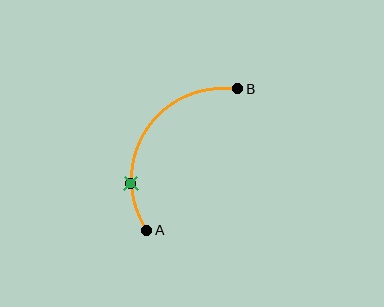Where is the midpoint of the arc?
The arc midpoint is the point on the curve farthest from the straight line joining A and B. It sits to the left of that line.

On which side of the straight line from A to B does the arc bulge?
The arc bulges to the left of the straight line connecting A and B.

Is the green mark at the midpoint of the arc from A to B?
No. The green mark lies on the arc but is closer to endpoint A. The arc midpoint would be at the point on the curve equidistant along the arc from both A and B.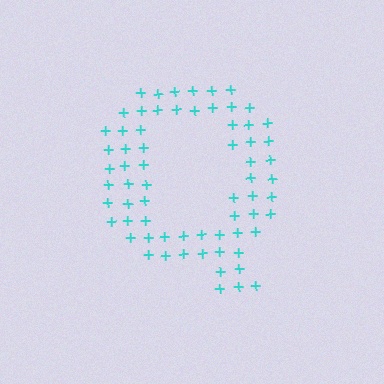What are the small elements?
The small elements are plus signs.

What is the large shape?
The large shape is the letter Q.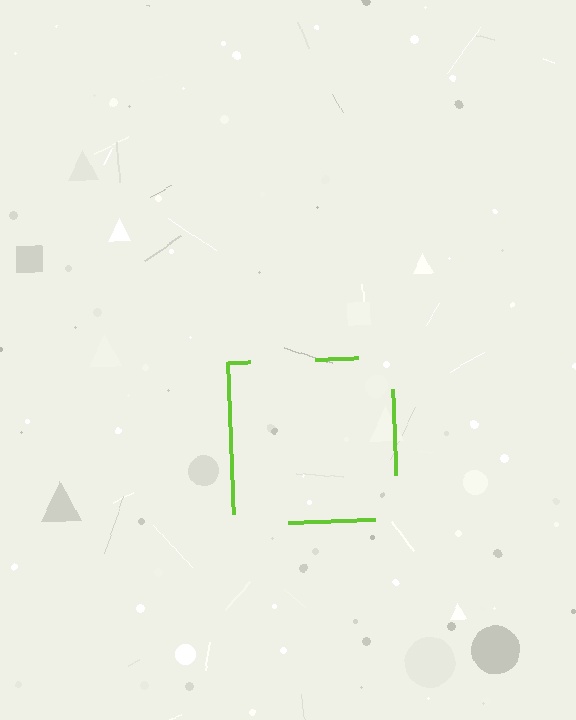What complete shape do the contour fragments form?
The contour fragments form a square.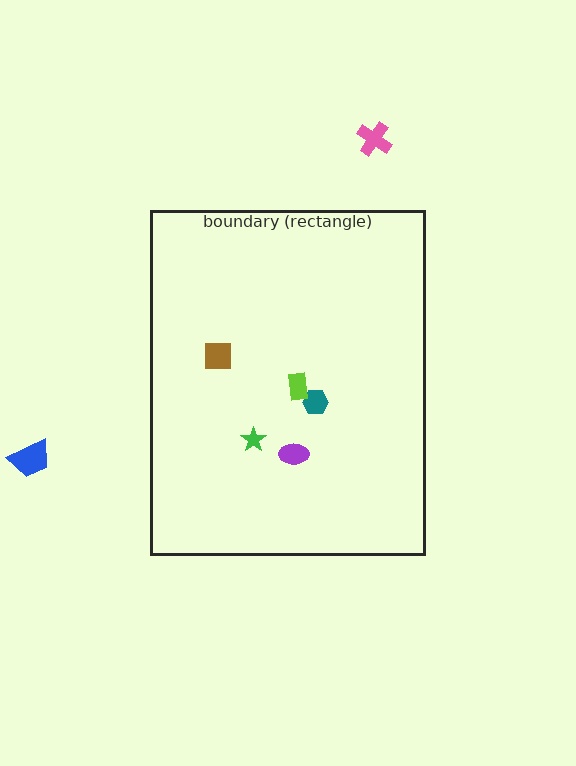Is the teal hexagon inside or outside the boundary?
Inside.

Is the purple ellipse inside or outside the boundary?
Inside.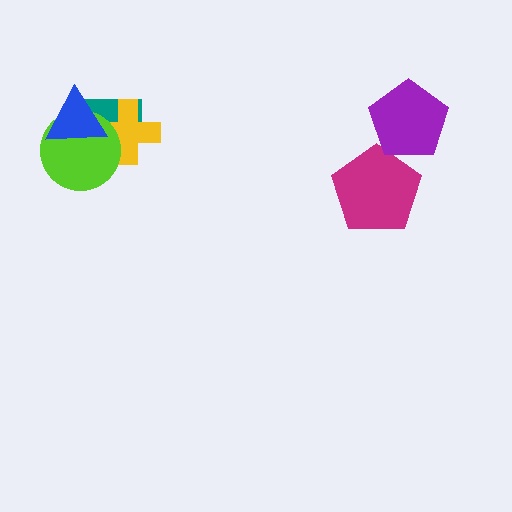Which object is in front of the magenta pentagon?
The purple pentagon is in front of the magenta pentagon.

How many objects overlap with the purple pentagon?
1 object overlaps with the purple pentagon.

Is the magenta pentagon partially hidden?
Yes, it is partially covered by another shape.